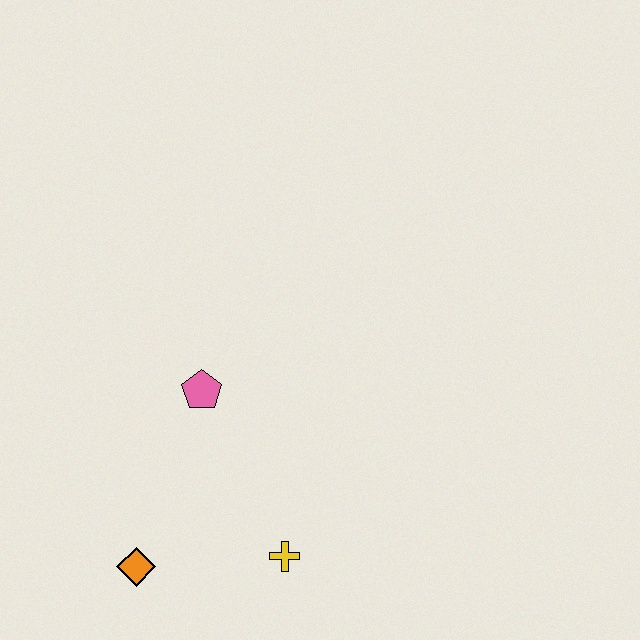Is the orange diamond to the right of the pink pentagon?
No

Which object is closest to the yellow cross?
The orange diamond is closest to the yellow cross.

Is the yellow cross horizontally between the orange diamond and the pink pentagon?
No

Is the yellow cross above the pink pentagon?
No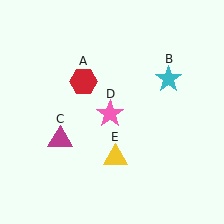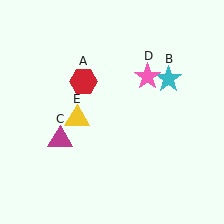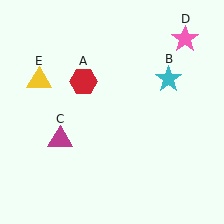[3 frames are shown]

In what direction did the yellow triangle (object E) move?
The yellow triangle (object E) moved up and to the left.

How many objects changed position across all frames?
2 objects changed position: pink star (object D), yellow triangle (object E).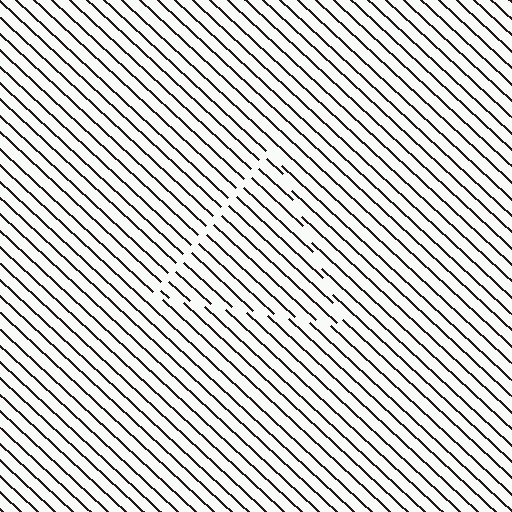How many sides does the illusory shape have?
3 sides — the line-ends trace a triangle.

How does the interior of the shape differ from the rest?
The interior of the shape contains the same grating, shifted by half a period — the contour is defined by the phase discontinuity where line-ends from the inner and outer gratings abut.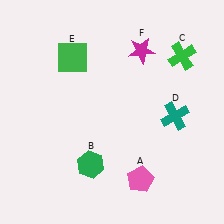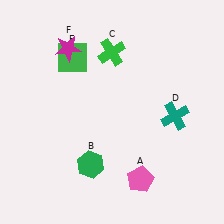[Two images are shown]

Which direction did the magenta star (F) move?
The magenta star (F) moved left.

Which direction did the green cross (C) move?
The green cross (C) moved left.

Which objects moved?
The objects that moved are: the green cross (C), the magenta star (F).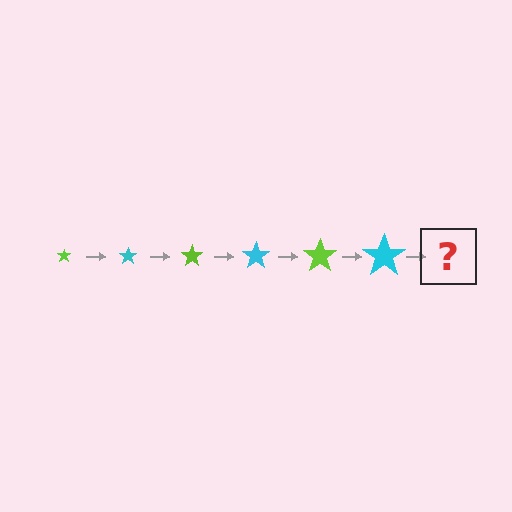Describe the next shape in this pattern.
It should be a lime star, larger than the previous one.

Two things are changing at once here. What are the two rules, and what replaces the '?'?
The two rules are that the star grows larger each step and the color cycles through lime and cyan. The '?' should be a lime star, larger than the previous one.